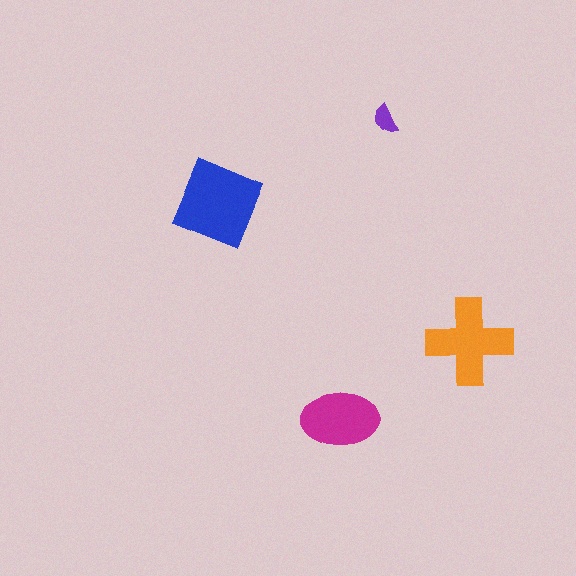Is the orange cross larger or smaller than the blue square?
Smaller.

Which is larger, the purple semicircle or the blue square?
The blue square.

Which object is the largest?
The blue square.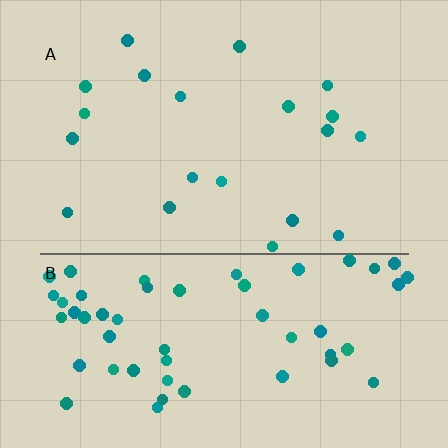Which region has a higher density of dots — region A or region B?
B (the bottom).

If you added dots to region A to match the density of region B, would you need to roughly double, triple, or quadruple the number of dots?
Approximately triple.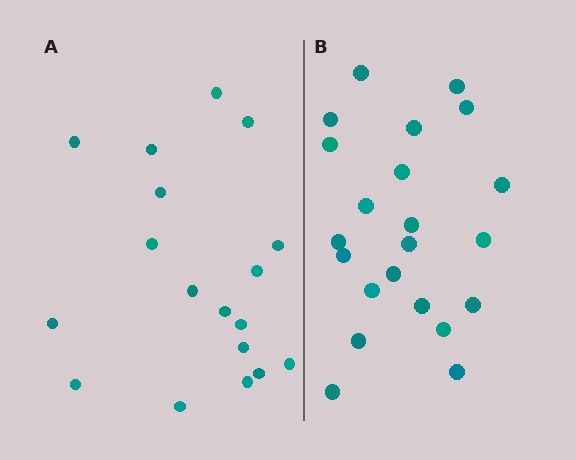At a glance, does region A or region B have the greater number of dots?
Region B (the right region) has more dots.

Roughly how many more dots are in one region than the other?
Region B has about 4 more dots than region A.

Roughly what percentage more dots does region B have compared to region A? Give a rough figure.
About 20% more.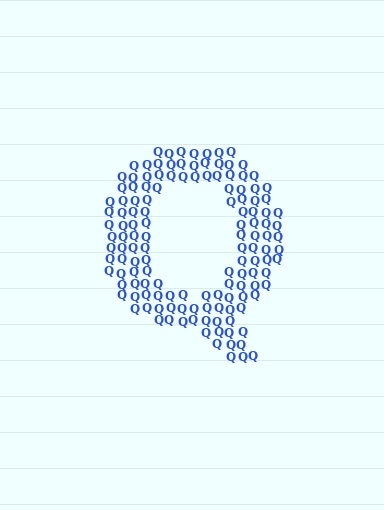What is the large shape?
The large shape is the letter Q.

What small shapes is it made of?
It is made of small letter Q's.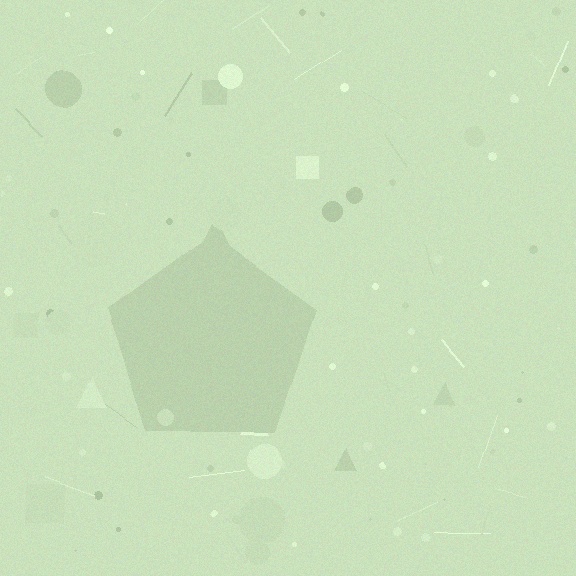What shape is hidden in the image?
A pentagon is hidden in the image.